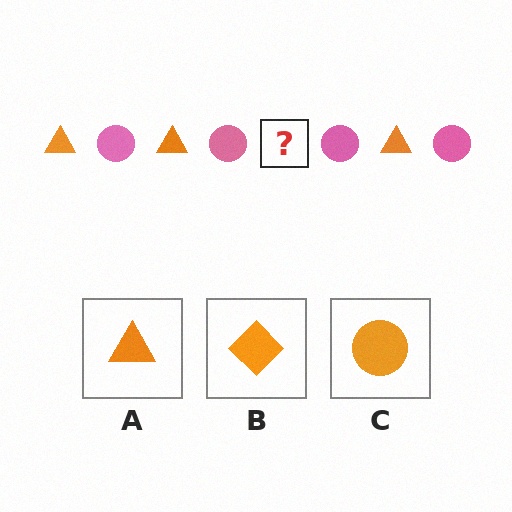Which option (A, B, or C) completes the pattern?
A.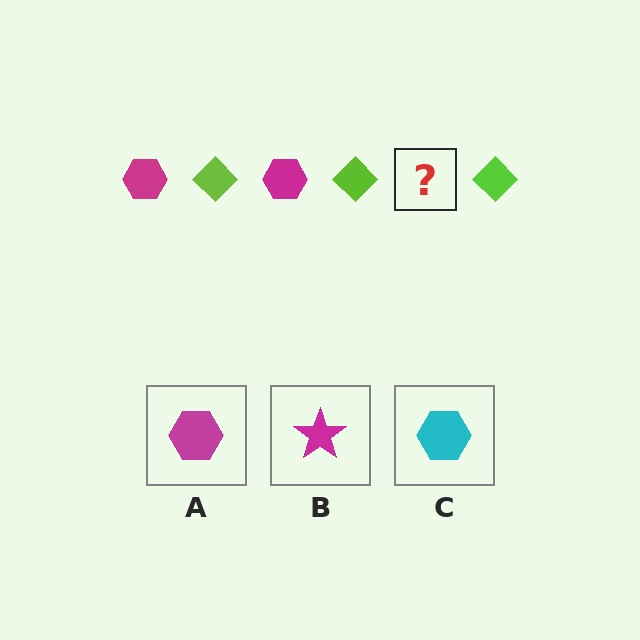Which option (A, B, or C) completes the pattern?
A.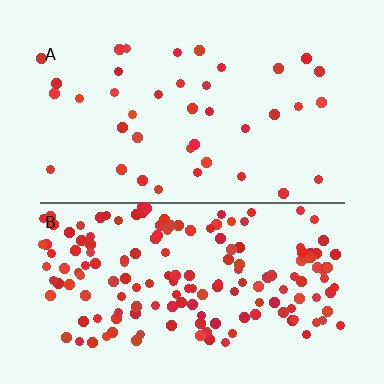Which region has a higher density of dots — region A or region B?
B (the bottom).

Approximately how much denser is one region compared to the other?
Approximately 4.3× — region B over region A.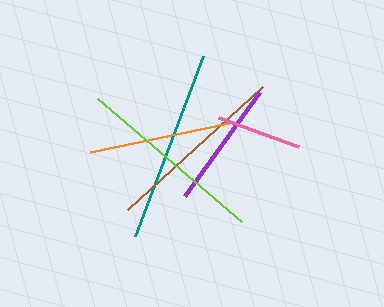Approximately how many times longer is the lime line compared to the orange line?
The lime line is approximately 1.3 times the length of the orange line.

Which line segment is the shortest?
The pink line is the shortest at approximately 86 pixels.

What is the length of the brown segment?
The brown segment is approximately 182 pixels long.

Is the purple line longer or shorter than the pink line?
The purple line is longer than the pink line.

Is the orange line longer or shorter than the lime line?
The lime line is longer than the orange line.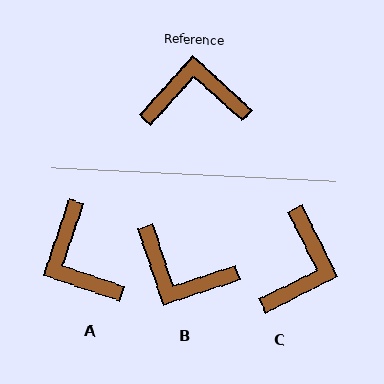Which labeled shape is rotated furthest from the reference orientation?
B, about 151 degrees away.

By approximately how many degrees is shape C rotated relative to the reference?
Approximately 111 degrees clockwise.